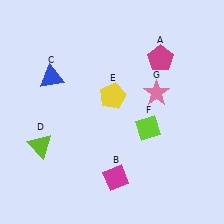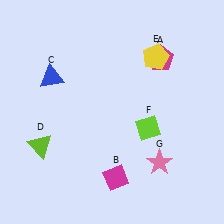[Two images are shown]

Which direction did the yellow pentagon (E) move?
The yellow pentagon (E) moved right.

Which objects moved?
The objects that moved are: the yellow pentagon (E), the pink star (G).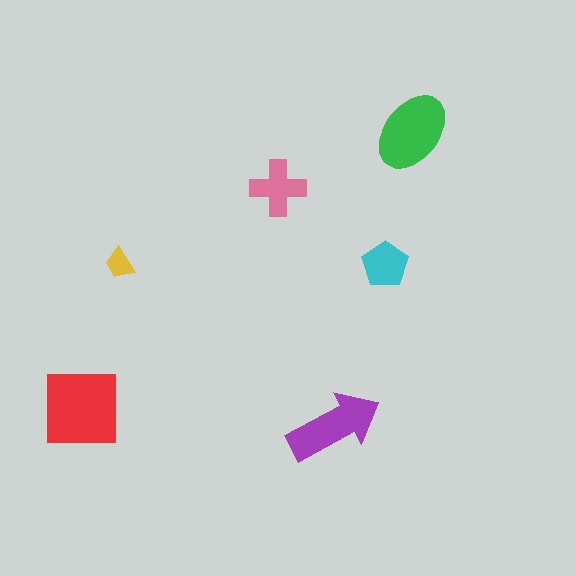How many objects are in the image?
There are 6 objects in the image.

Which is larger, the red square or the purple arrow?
The red square.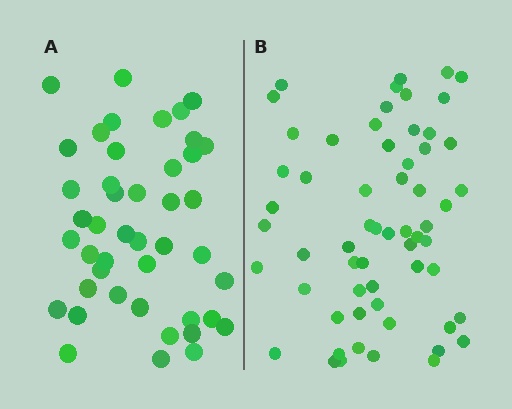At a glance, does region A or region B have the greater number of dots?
Region B (the right region) has more dots.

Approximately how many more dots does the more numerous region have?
Region B has approximately 15 more dots than region A.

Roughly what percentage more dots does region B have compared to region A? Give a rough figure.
About 35% more.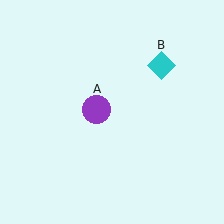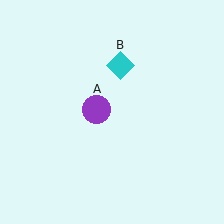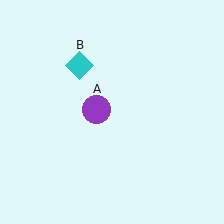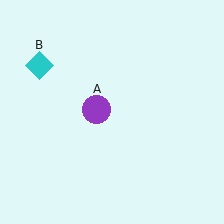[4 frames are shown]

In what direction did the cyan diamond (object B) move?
The cyan diamond (object B) moved left.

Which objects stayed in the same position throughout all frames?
Purple circle (object A) remained stationary.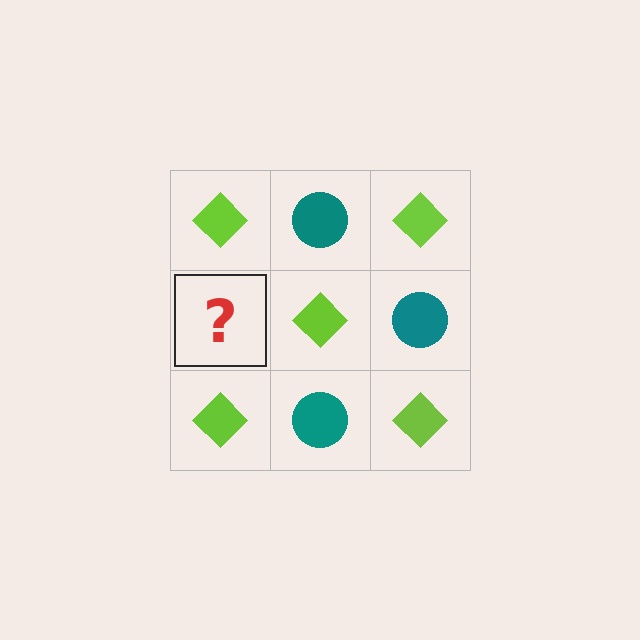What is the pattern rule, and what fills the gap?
The rule is that it alternates lime diamond and teal circle in a checkerboard pattern. The gap should be filled with a teal circle.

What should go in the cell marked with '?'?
The missing cell should contain a teal circle.